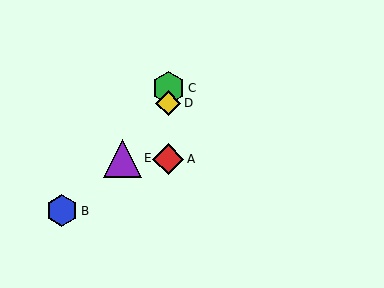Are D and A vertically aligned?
Yes, both are at x≈168.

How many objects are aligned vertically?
3 objects (A, C, D) are aligned vertically.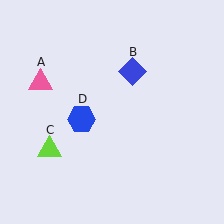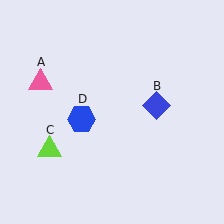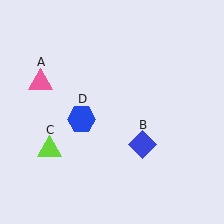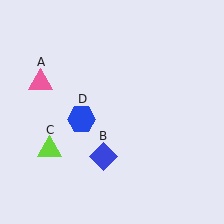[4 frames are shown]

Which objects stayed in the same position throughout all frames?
Pink triangle (object A) and lime triangle (object C) and blue hexagon (object D) remained stationary.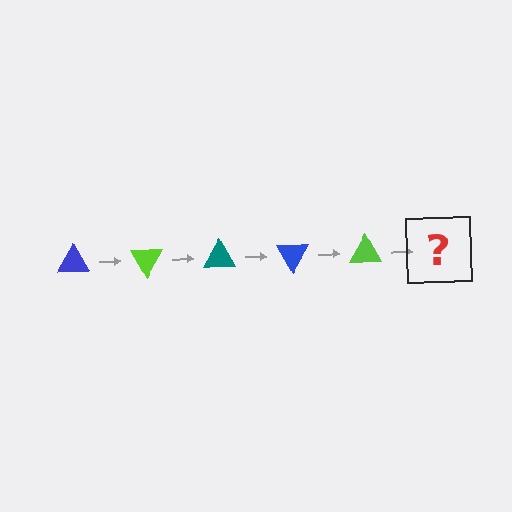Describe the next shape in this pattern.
It should be a teal triangle, rotated 300 degrees from the start.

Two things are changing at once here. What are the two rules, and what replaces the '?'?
The two rules are that it rotates 60 degrees each step and the color cycles through blue, lime, and teal. The '?' should be a teal triangle, rotated 300 degrees from the start.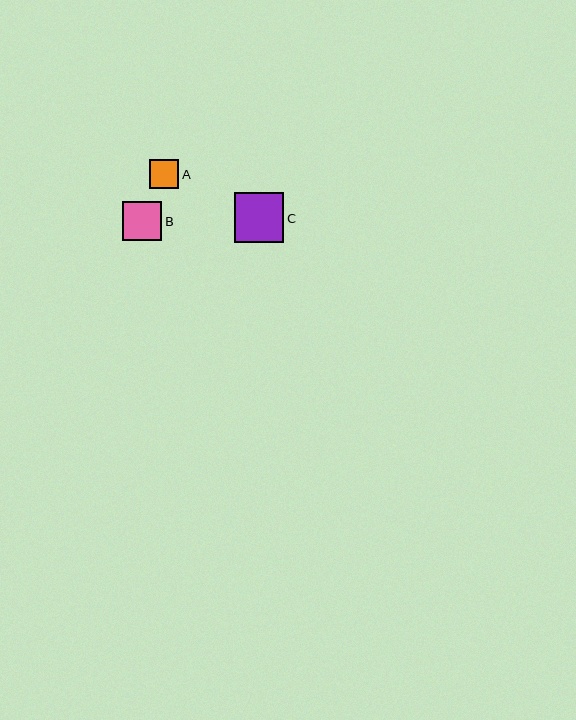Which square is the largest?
Square C is the largest with a size of approximately 50 pixels.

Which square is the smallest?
Square A is the smallest with a size of approximately 29 pixels.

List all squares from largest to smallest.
From largest to smallest: C, B, A.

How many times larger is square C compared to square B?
Square C is approximately 1.3 times the size of square B.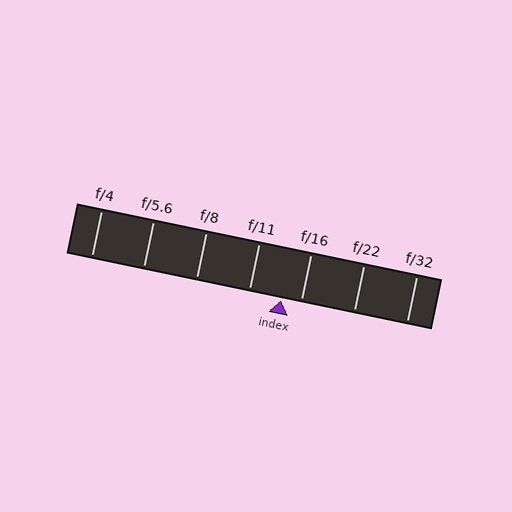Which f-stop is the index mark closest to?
The index mark is closest to f/16.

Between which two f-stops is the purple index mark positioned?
The index mark is between f/11 and f/16.